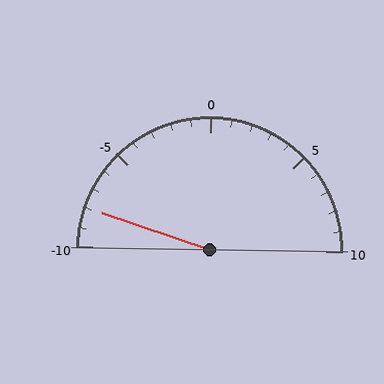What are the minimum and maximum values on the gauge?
The gauge ranges from -10 to 10.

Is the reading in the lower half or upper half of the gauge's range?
The reading is in the lower half of the range (-10 to 10).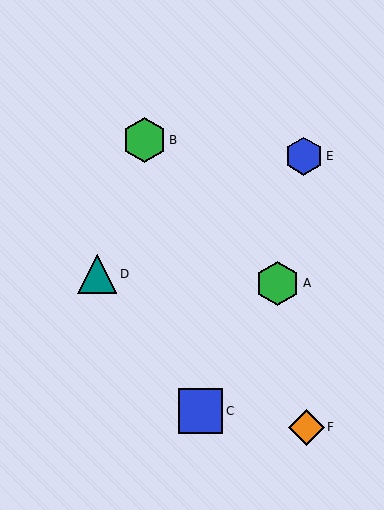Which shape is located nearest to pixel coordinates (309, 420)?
The orange diamond (labeled F) at (306, 427) is nearest to that location.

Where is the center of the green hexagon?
The center of the green hexagon is at (144, 140).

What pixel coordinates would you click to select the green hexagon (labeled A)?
Click at (278, 283) to select the green hexagon A.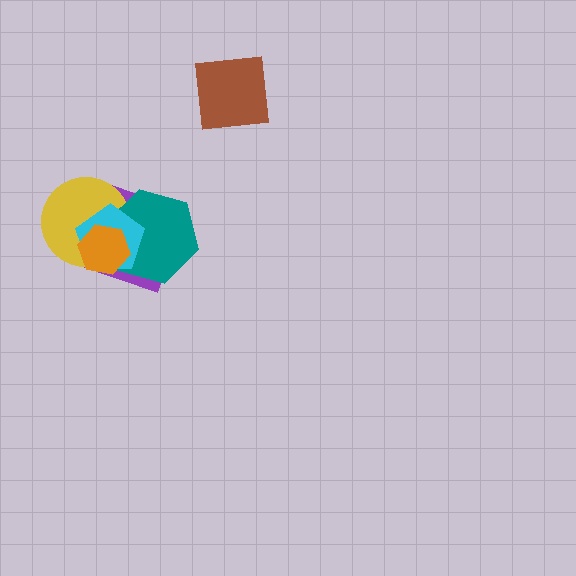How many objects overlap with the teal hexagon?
4 objects overlap with the teal hexagon.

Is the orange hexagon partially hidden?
No, no other shape covers it.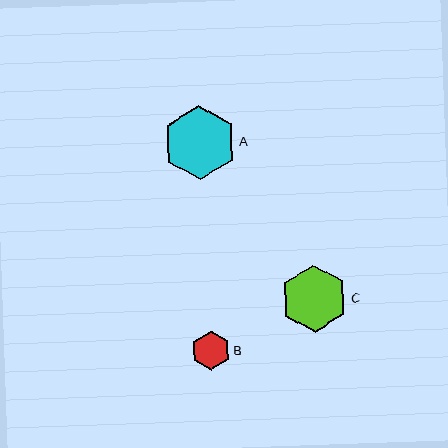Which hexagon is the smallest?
Hexagon B is the smallest with a size of approximately 39 pixels.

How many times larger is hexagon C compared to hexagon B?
Hexagon C is approximately 1.7 times the size of hexagon B.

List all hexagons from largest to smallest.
From largest to smallest: A, C, B.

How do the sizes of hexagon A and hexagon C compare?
Hexagon A and hexagon C are approximately the same size.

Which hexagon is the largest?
Hexagon A is the largest with a size of approximately 74 pixels.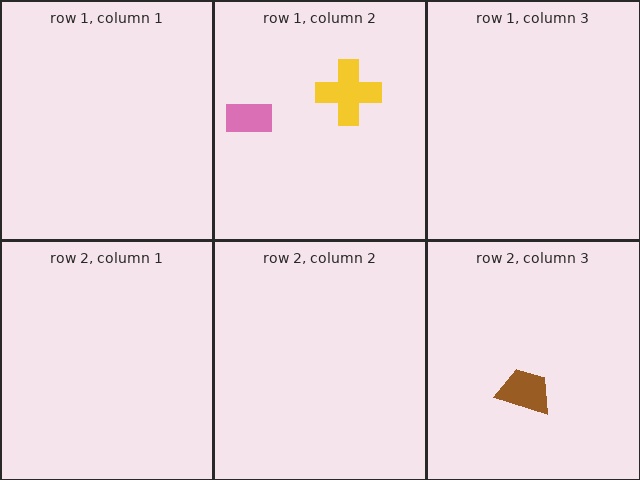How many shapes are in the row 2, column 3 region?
1.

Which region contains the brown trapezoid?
The row 2, column 3 region.